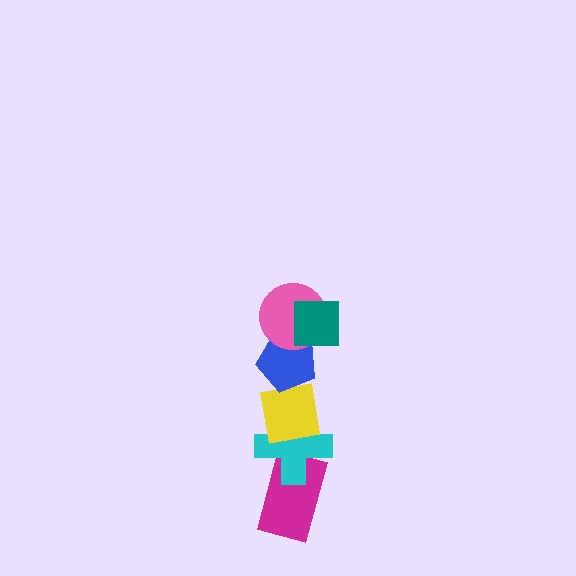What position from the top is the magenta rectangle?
The magenta rectangle is 6th from the top.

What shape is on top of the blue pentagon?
The pink circle is on top of the blue pentagon.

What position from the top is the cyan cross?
The cyan cross is 5th from the top.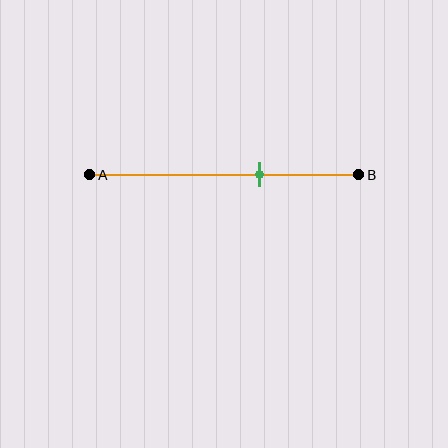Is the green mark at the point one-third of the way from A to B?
No, the mark is at about 65% from A, not at the 33% one-third point.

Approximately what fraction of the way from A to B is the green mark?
The green mark is approximately 65% of the way from A to B.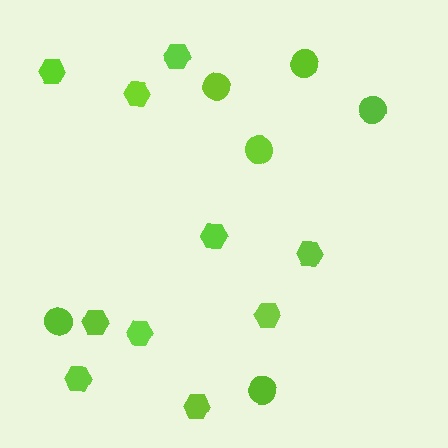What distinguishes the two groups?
There are 2 groups: one group of circles (6) and one group of hexagons (10).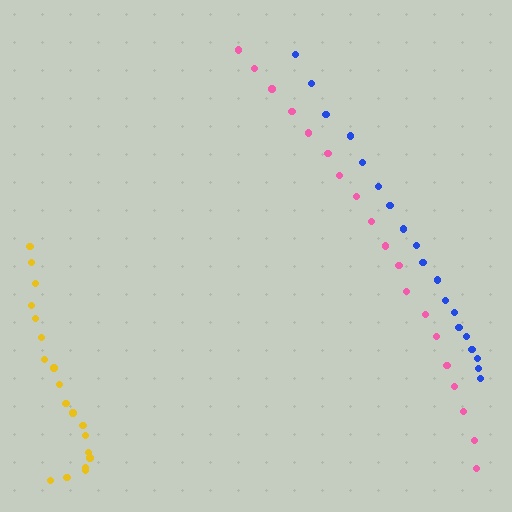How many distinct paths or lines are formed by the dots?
There are 3 distinct paths.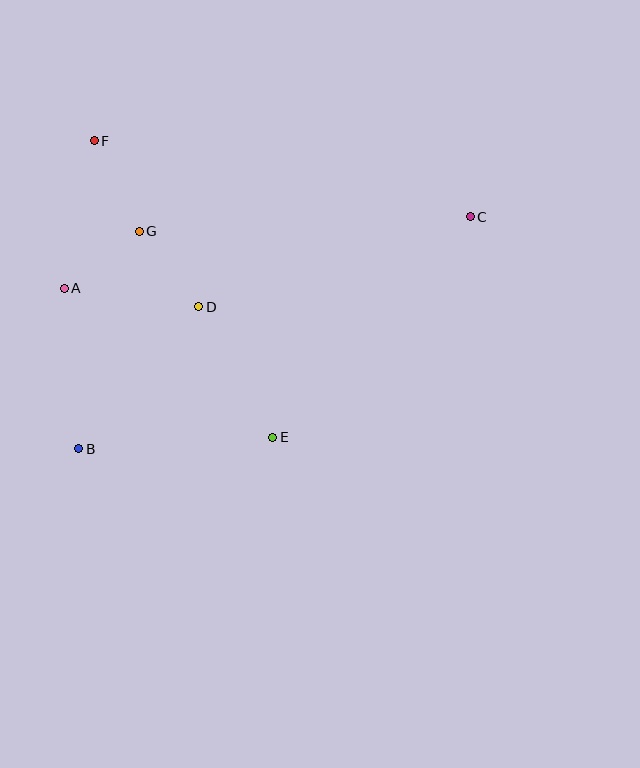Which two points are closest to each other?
Points A and G are closest to each other.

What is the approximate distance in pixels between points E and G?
The distance between E and G is approximately 245 pixels.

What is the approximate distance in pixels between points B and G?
The distance between B and G is approximately 226 pixels.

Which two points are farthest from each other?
Points B and C are farthest from each other.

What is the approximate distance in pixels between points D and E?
The distance between D and E is approximately 150 pixels.